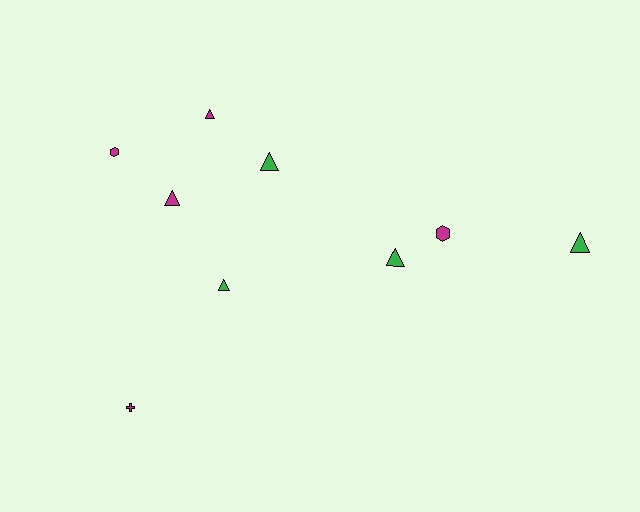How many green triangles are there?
There are 4 green triangles.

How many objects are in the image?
There are 9 objects.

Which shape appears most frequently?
Triangle, with 6 objects.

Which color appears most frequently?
Magenta, with 5 objects.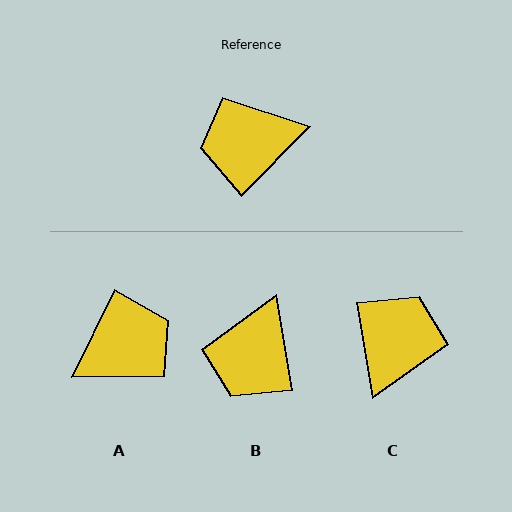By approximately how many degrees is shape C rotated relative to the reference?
Approximately 126 degrees clockwise.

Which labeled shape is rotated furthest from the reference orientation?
A, about 161 degrees away.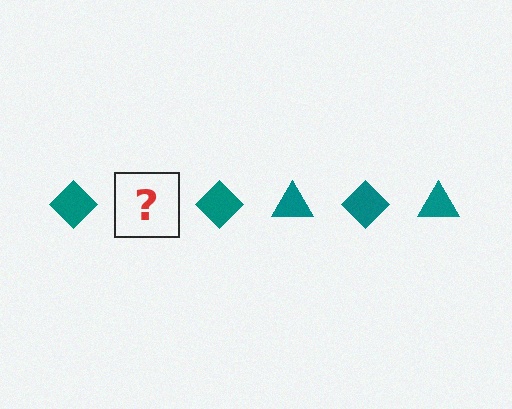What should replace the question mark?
The question mark should be replaced with a teal triangle.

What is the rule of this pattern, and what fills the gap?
The rule is that the pattern cycles through diamond, triangle shapes in teal. The gap should be filled with a teal triangle.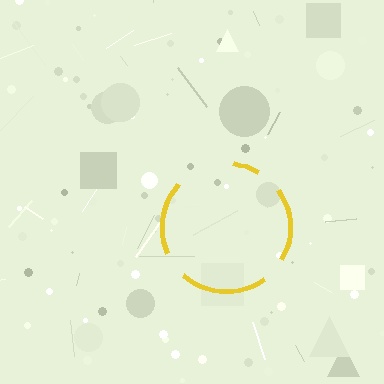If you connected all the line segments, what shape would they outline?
They would outline a circle.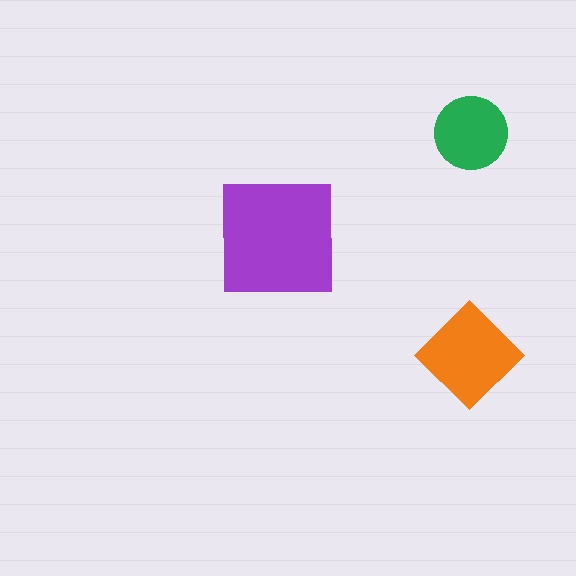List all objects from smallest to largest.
The green circle, the orange diamond, the purple square.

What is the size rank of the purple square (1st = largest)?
1st.